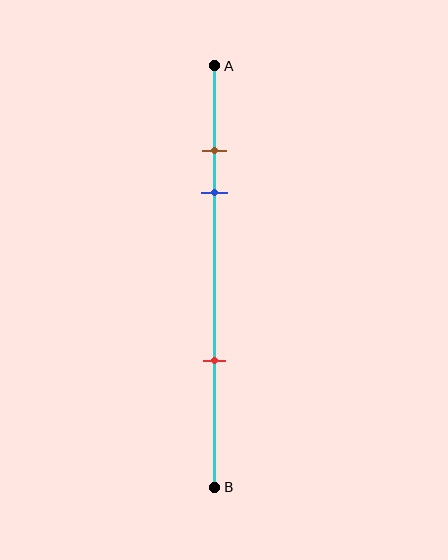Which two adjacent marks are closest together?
The brown and blue marks are the closest adjacent pair.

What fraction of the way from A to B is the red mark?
The red mark is approximately 70% (0.7) of the way from A to B.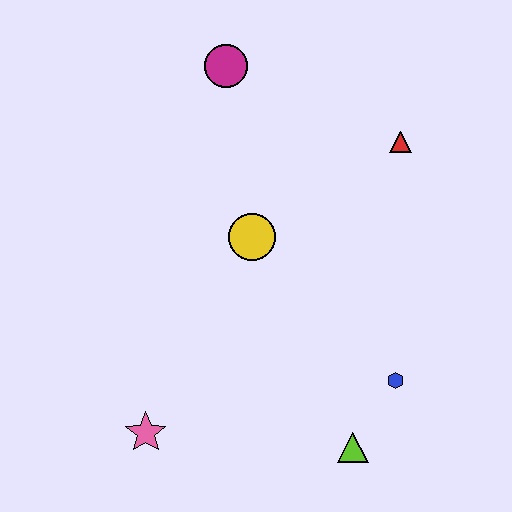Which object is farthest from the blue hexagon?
The magenta circle is farthest from the blue hexagon.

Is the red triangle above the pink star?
Yes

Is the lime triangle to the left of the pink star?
No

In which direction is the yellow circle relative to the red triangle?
The yellow circle is to the left of the red triangle.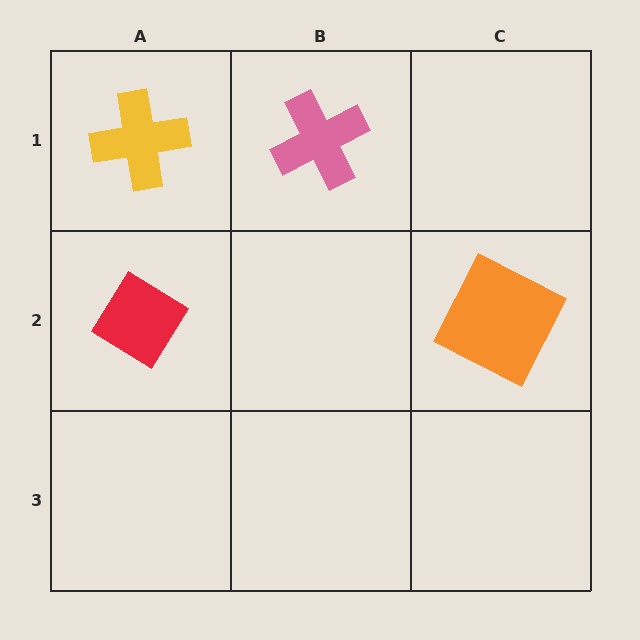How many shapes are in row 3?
0 shapes.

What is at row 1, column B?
A pink cross.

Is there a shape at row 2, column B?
No, that cell is empty.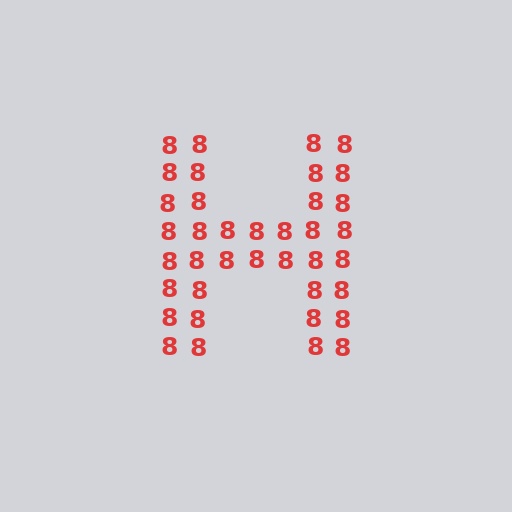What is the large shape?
The large shape is the letter H.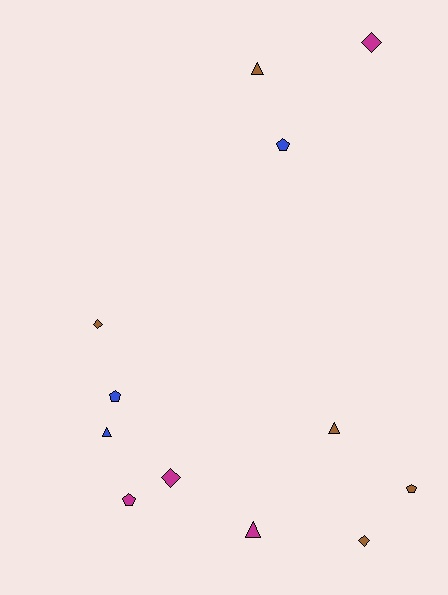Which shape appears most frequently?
Triangle, with 4 objects.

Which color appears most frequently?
Brown, with 5 objects.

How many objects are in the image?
There are 12 objects.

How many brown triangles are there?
There are 2 brown triangles.